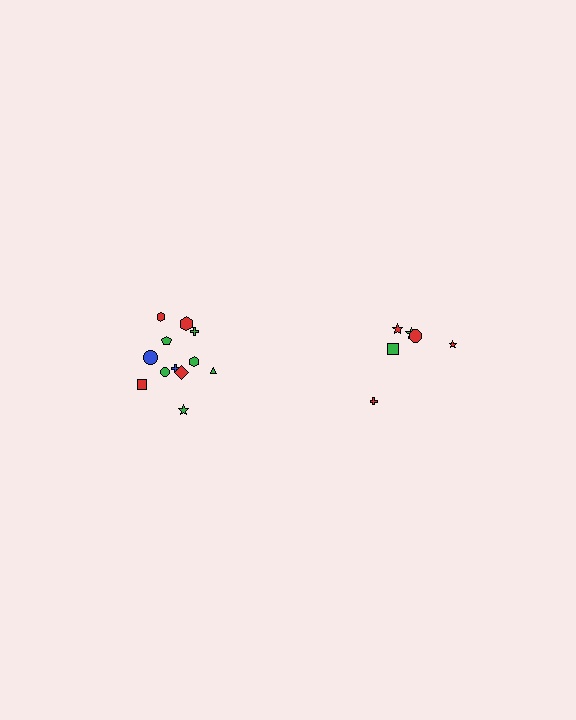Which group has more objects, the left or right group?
The left group.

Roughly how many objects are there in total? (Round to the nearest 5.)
Roughly 20 objects in total.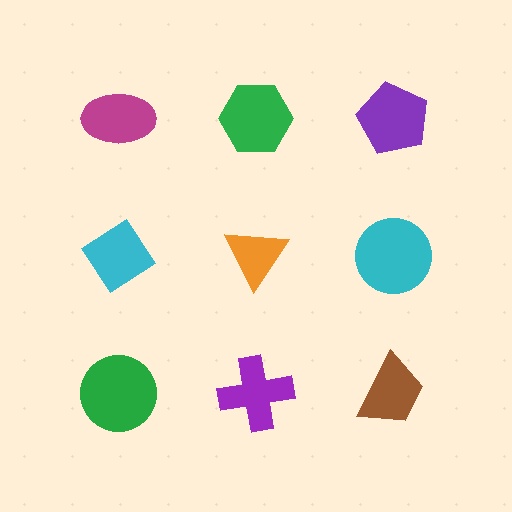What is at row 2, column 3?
A cyan circle.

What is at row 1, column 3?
A purple pentagon.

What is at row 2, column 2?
An orange triangle.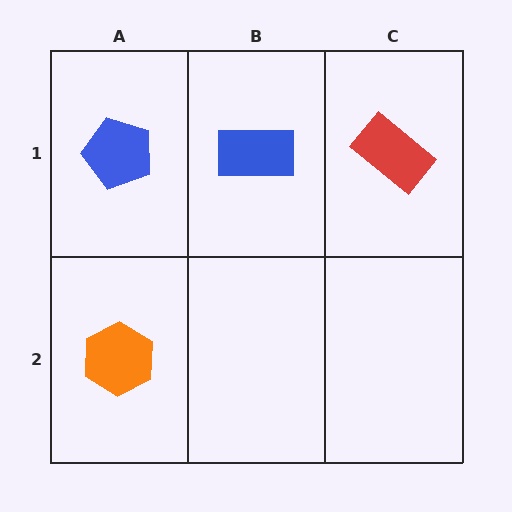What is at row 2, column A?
An orange hexagon.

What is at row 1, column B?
A blue rectangle.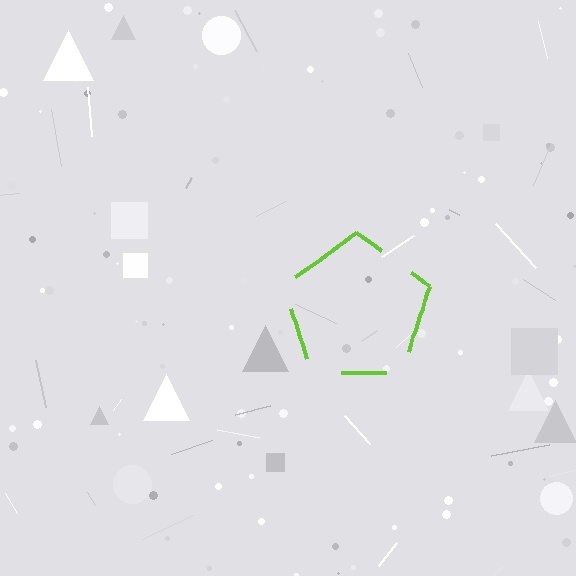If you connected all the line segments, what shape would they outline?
They would outline a pentagon.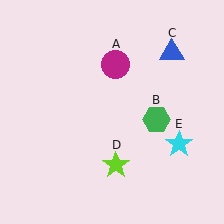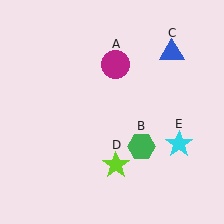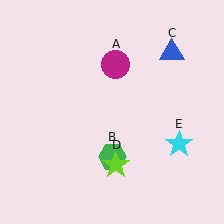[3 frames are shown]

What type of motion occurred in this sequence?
The green hexagon (object B) rotated clockwise around the center of the scene.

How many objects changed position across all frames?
1 object changed position: green hexagon (object B).